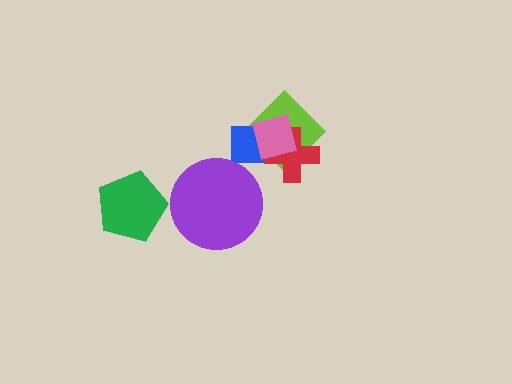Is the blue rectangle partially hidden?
Yes, it is partially covered by another shape.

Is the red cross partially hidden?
Yes, it is partially covered by another shape.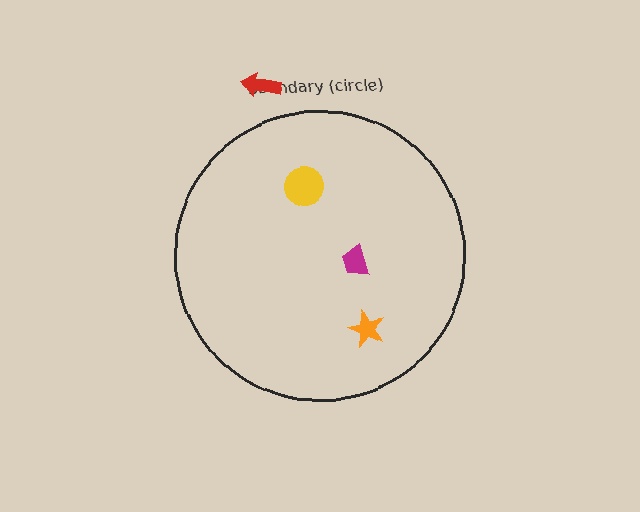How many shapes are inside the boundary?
3 inside, 1 outside.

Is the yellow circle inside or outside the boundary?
Inside.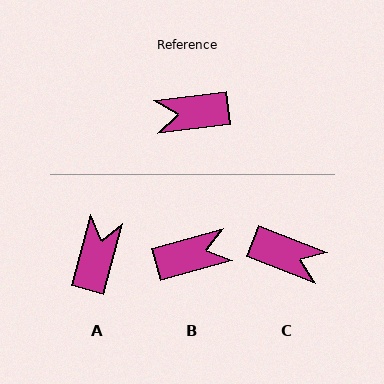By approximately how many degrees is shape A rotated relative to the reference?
Approximately 111 degrees clockwise.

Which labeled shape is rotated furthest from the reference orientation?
B, about 171 degrees away.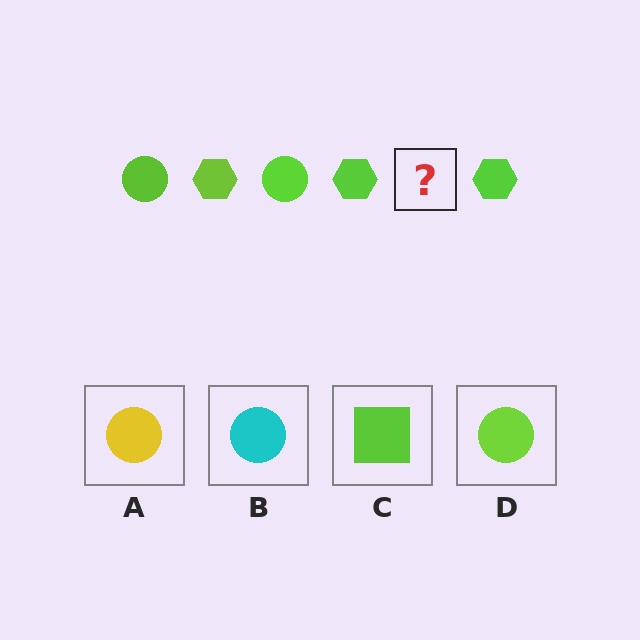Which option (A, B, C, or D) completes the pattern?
D.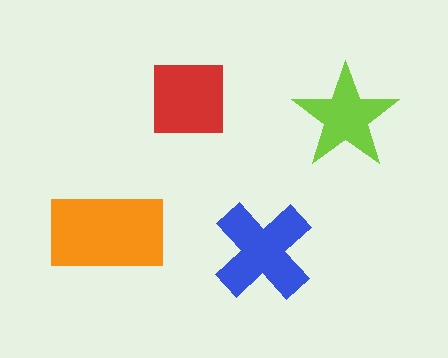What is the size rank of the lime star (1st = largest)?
4th.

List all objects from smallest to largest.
The lime star, the red square, the blue cross, the orange rectangle.